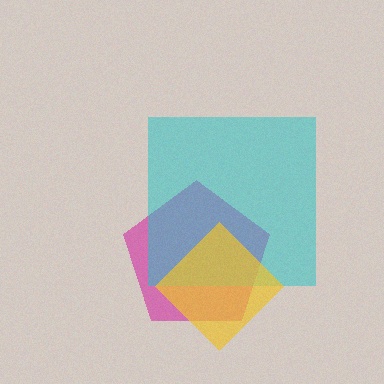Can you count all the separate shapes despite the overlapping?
Yes, there are 3 separate shapes.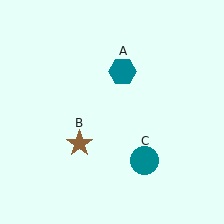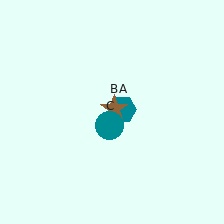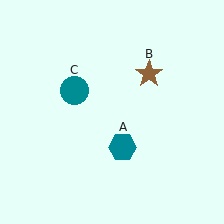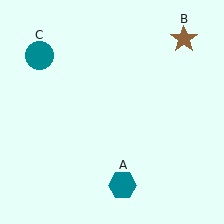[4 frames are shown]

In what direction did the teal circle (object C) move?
The teal circle (object C) moved up and to the left.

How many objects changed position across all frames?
3 objects changed position: teal hexagon (object A), brown star (object B), teal circle (object C).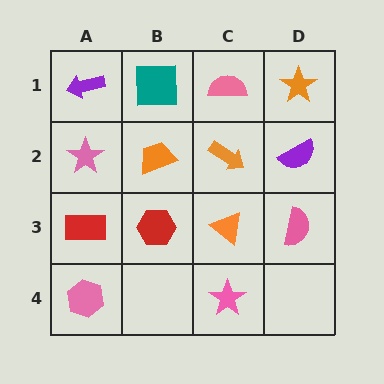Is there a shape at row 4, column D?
No, that cell is empty.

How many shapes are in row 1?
4 shapes.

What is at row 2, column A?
A pink star.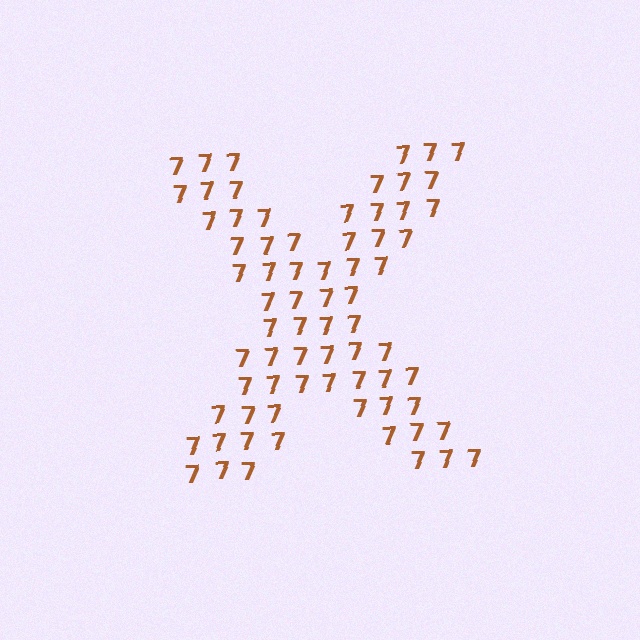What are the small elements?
The small elements are digit 7's.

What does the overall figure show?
The overall figure shows the letter X.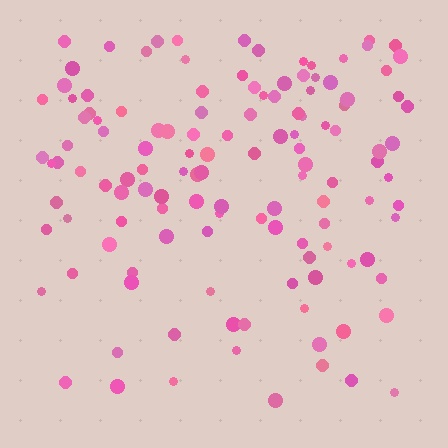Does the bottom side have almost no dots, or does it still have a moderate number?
Still a moderate number, just noticeably fewer than the top.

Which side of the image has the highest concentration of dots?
The top.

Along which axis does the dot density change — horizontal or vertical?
Vertical.